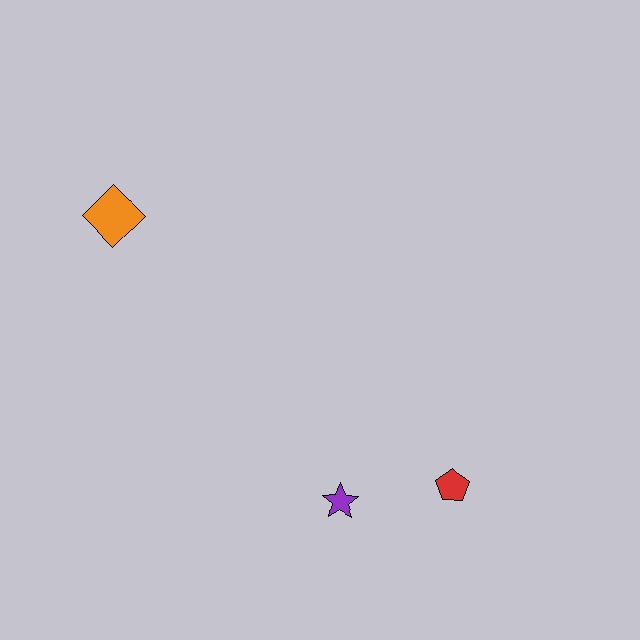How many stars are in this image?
There is 1 star.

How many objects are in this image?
There are 3 objects.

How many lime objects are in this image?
There are no lime objects.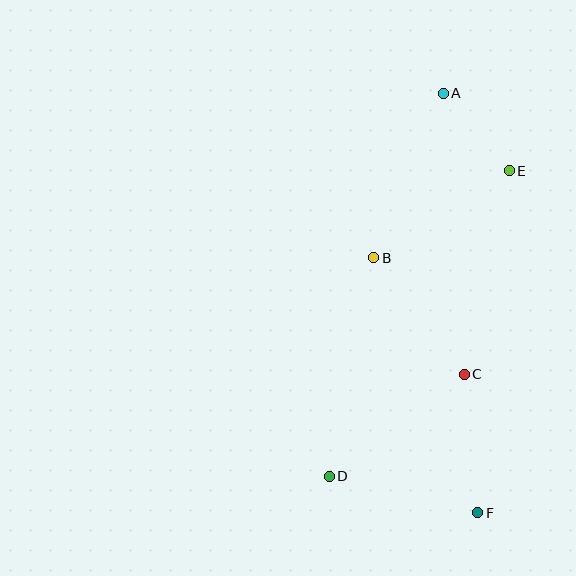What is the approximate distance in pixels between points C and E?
The distance between C and E is approximately 209 pixels.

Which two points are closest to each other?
Points A and E are closest to each other.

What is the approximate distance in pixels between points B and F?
The distance between B and F is approximately 275 pixels.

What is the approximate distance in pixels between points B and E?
The distance between B and E is approximately 161 pixels.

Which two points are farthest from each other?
Points A and F are farthest from each other.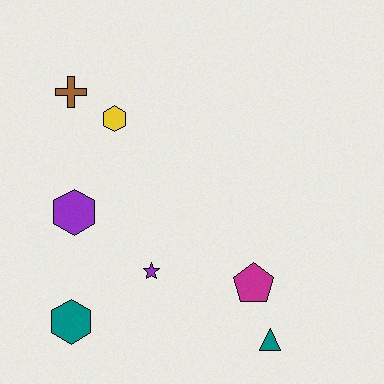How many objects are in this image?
There are 7 objects.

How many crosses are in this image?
There is 1 cross.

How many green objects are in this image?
There are no green objects.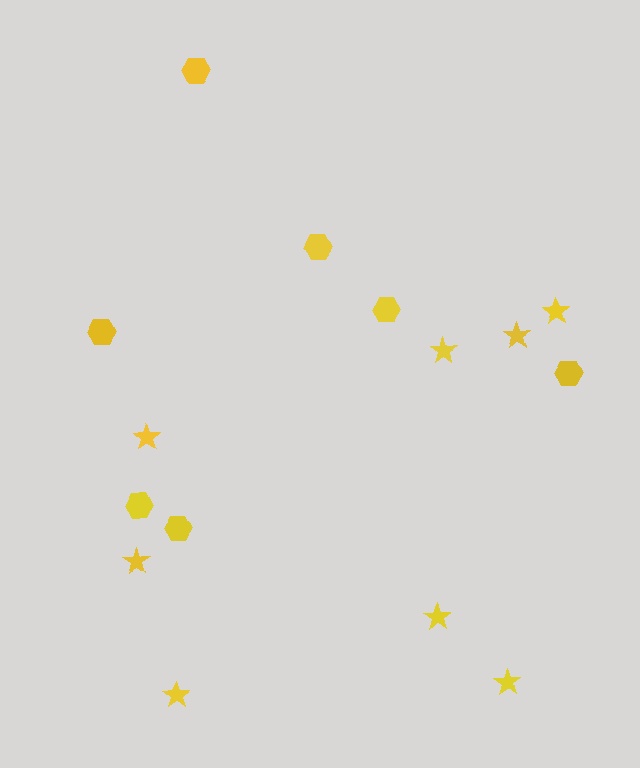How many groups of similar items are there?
There are 2 groups: one group of hexagons (7) and one group of stars (8).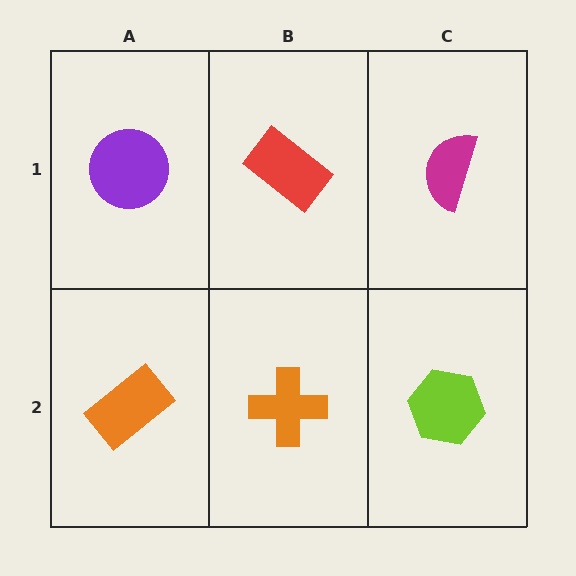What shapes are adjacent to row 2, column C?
A magenta semicircle (row 1, column C), an orange cross (row 2, column B).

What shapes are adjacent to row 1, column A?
An orange rectangle (row 2, column A), a red rectangle (row 1, column B).